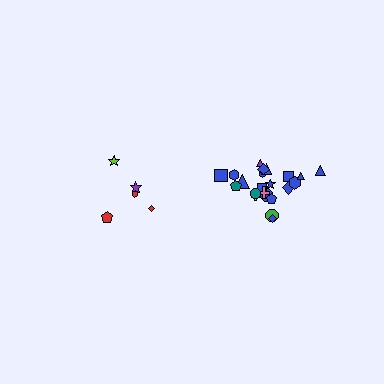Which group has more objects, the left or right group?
The right group.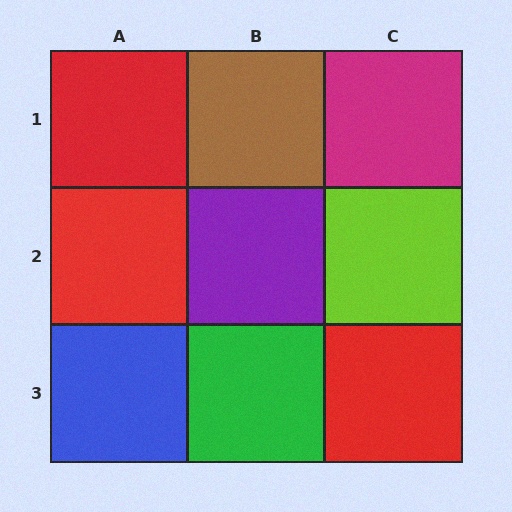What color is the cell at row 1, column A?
Red.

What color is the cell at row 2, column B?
Purple.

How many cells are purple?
1 cell is purple.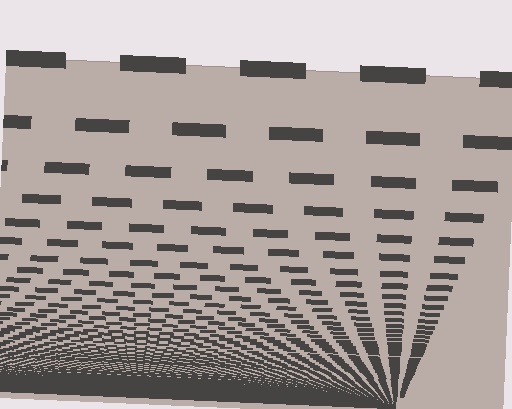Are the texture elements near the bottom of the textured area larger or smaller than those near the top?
Smaller. The gradient is inverted — elements near the bottom are smaller and denser.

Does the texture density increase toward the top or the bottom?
Density increases toward the bottom.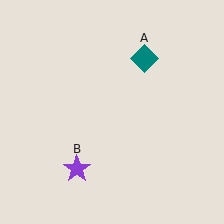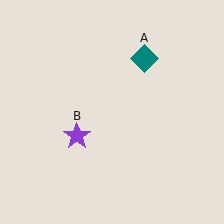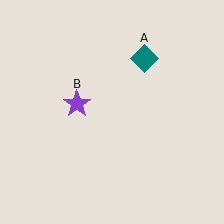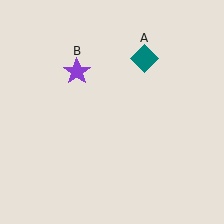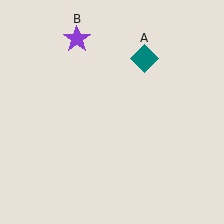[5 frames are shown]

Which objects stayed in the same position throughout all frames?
Teal diamond (object A) remained stationary.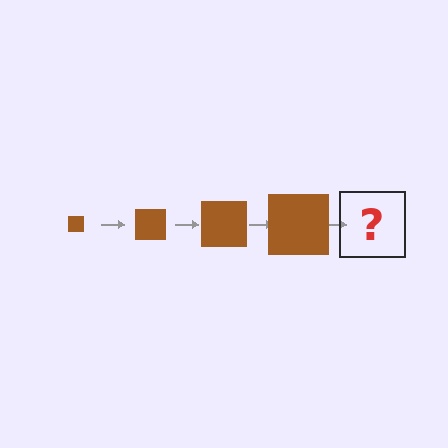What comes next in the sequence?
The next element should be a brown square, larger than the previous one.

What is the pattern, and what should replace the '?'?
The pattern is that the square gets progressively larger each step. The '?' should be a brown square, larger than the previous one.